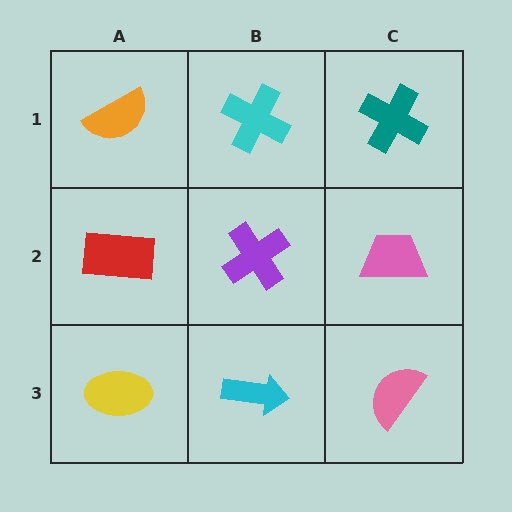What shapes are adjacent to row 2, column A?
An orange semicircle (row 1, column A), a yellow ellipse (row 3, column A), a purple cross (row 2, column B).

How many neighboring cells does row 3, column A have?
2.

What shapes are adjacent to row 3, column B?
A purple cross (row 2, column B), a yellow ellipse (row 3, column A), a pink semicircle (row 3, column C).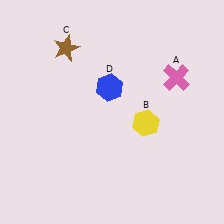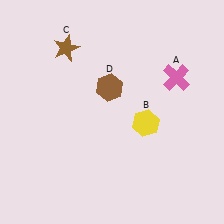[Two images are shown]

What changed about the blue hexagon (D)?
In Image 1, D is blue. In Image 2, it changed to brown.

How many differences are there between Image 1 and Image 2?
There is 1 difference between the two images.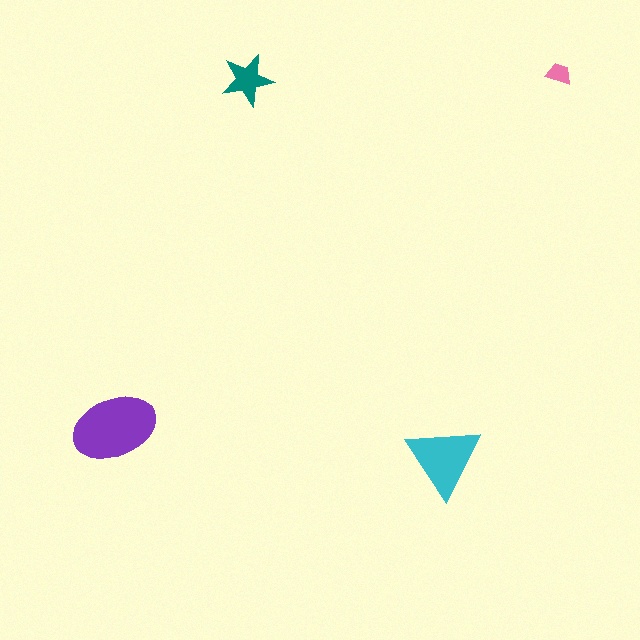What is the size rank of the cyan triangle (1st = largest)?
2nd.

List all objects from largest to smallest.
The purple ellipse, the cyan triangle, the teal star, the pink trapezoid.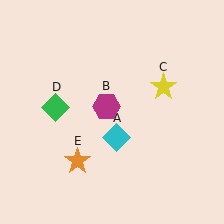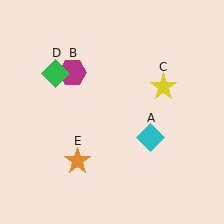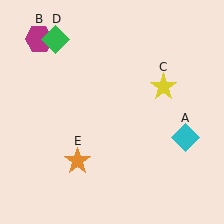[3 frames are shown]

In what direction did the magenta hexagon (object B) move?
The magenta hexagon (object B) moved up and to the left.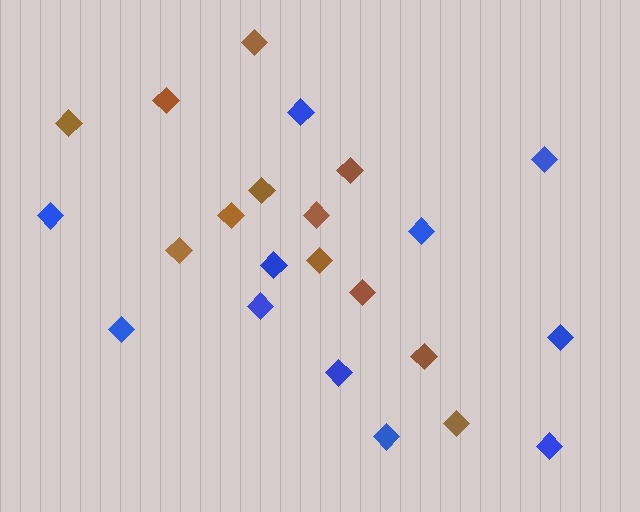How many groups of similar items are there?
There are 2 groups: one group of blue diamonds (11) and one group of brown diamonds (12).